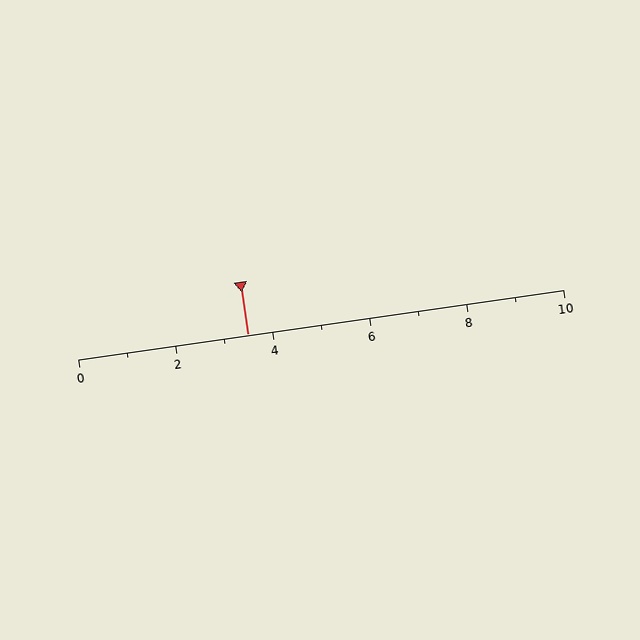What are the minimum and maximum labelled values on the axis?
The axis runs from 0 to 10.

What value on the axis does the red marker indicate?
The marker indicates approximately 3.5.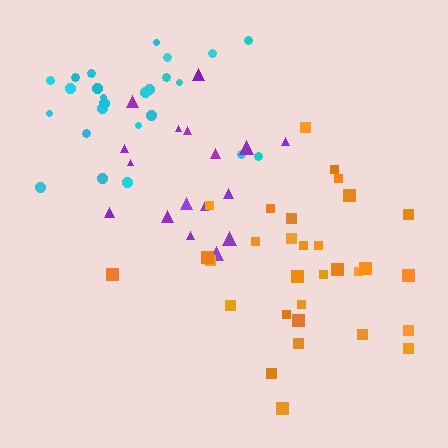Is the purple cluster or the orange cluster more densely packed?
Purple.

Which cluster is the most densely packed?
Cyan.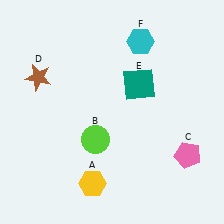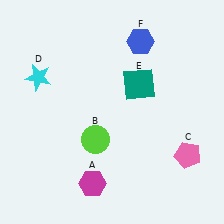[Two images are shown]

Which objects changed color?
A changed from yellow to magenta. D changed from brown to cyan. F changed from cyan to blue.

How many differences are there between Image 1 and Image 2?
There are 3 differences between the two images.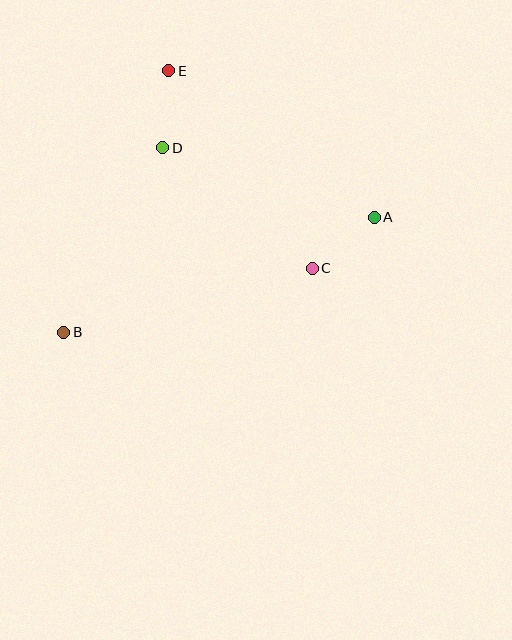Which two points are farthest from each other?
Points A and B are farthest from each other.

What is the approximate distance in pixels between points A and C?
The distance between A and C is approximately 81 pixels.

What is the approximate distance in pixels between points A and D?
The distance between A and D is approximately 223 pixels.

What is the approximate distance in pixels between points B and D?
The distance between B and D is approximately 209 pixels.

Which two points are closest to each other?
Points D and E are closest to each other.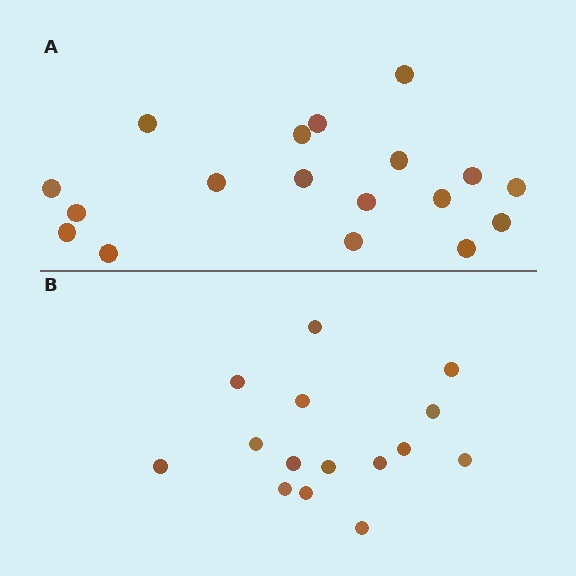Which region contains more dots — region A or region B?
Region A (the top region) has more dots.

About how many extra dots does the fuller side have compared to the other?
Region A has just a few more — roughly 2 or 3 more dots than region B.